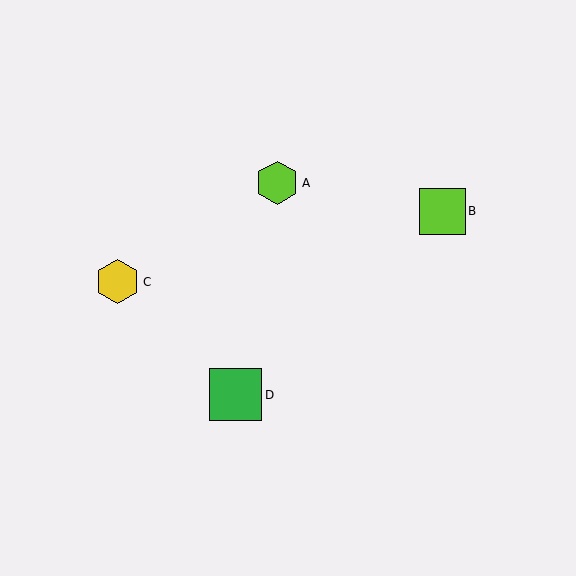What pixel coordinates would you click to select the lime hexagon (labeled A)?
Click at (277, 183) to select the lime hexagon A.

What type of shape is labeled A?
Shape A is a lime hexagon.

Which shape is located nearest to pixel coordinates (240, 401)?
The green square (labeled D) at (236, 395) is nearest to that location.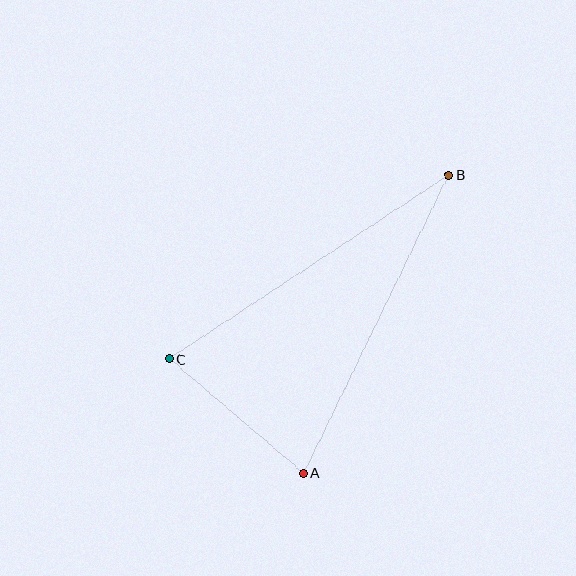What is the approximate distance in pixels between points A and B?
The distance between A and B is approximately 331 pixels.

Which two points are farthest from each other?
Points B and C are farthest from each other.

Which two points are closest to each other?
Points A and C are closest to each other.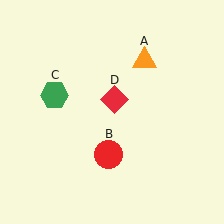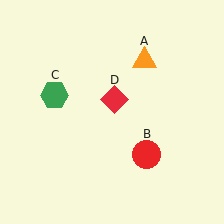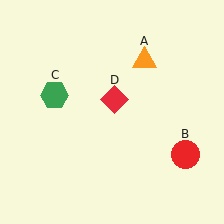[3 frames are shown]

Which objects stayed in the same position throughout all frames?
Orange triangle (object A) and green hexagon (object C) and red diamond (object D) remained stationary.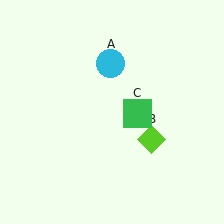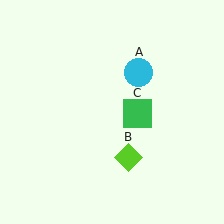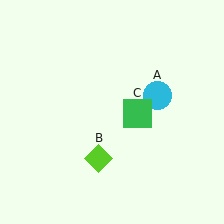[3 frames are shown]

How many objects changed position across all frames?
2 objects changed position: cyan circle (object A), lime diamond (object B).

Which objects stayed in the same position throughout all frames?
Green square (object C) remained stationary.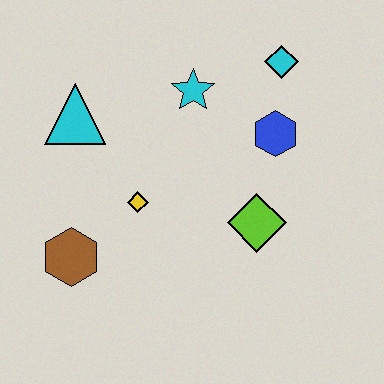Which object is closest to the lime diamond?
The blue hexagon is closest to the lime diamond.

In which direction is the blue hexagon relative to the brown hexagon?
The blue hexagon is to the right of the brown hexagon.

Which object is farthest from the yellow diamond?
The cyan diamond is farthest from the yellow diamond.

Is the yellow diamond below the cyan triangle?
Yes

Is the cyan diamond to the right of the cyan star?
Yes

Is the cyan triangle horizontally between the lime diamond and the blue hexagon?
No